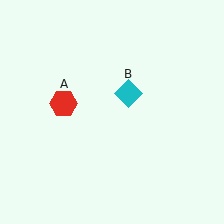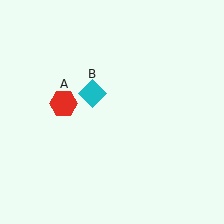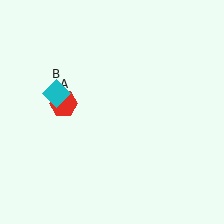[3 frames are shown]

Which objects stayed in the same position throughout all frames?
Red hexagon (object A) remained stationary.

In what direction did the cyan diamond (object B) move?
The cyan diamond (object B) moved left.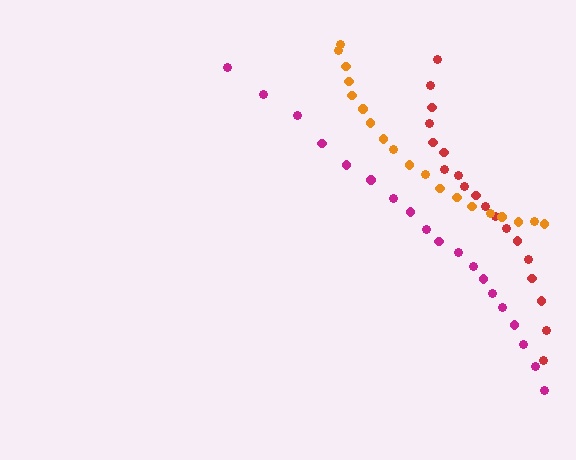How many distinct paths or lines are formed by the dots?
There are 3 distinct paths.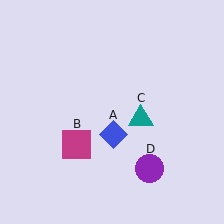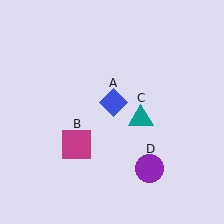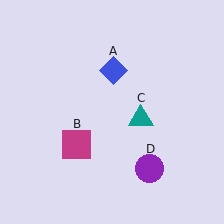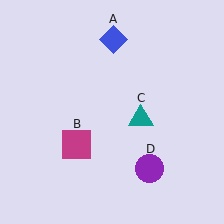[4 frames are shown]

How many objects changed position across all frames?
1 object changed position: blue diamond (object A).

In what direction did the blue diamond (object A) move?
The blue diamond (object A) moved up.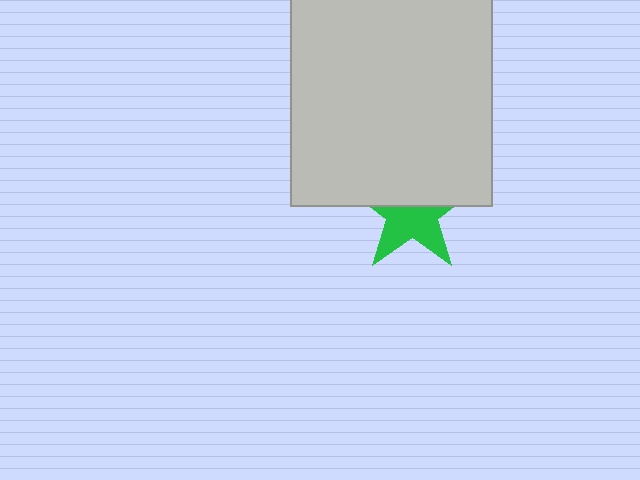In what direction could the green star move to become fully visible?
The green star could move down. That would shift it out from behind the light gray rectangle entirely.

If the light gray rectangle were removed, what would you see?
You would see the complete green star.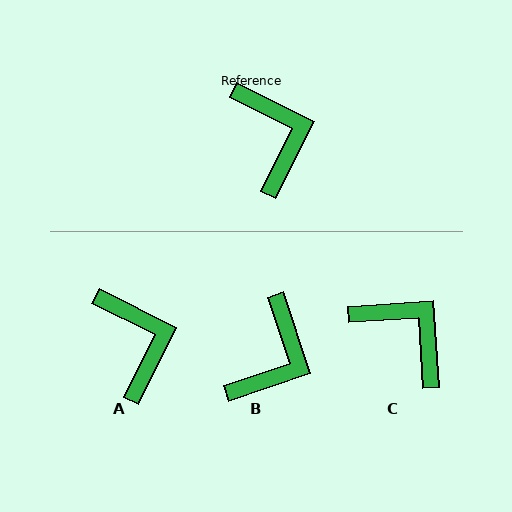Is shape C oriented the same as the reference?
No, it is off by about 30 degrees.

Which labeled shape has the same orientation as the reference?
A.